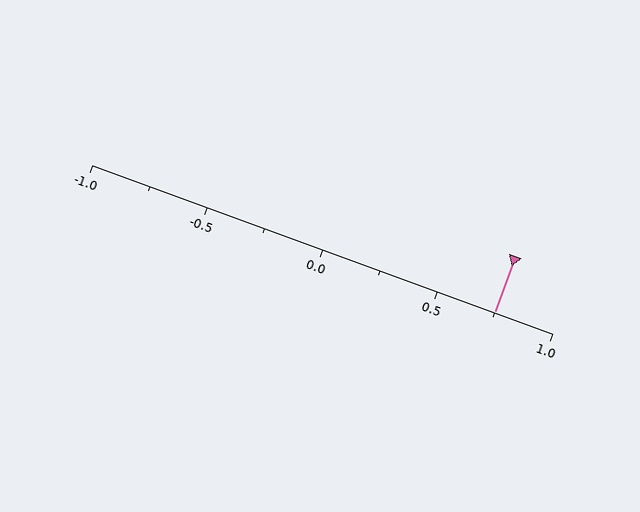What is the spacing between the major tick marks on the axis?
The major ticks are spaced 0.5 apart.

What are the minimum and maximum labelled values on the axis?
The axis runs from -1.0 to 1.0.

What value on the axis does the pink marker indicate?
The marker indicates approximately 0.75.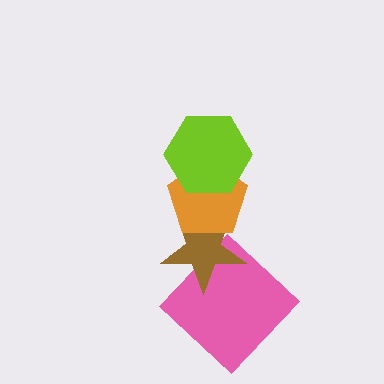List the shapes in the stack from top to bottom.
From top to bottom: the lime hexagon, the orange pentagon, the brown star, the pink diamond.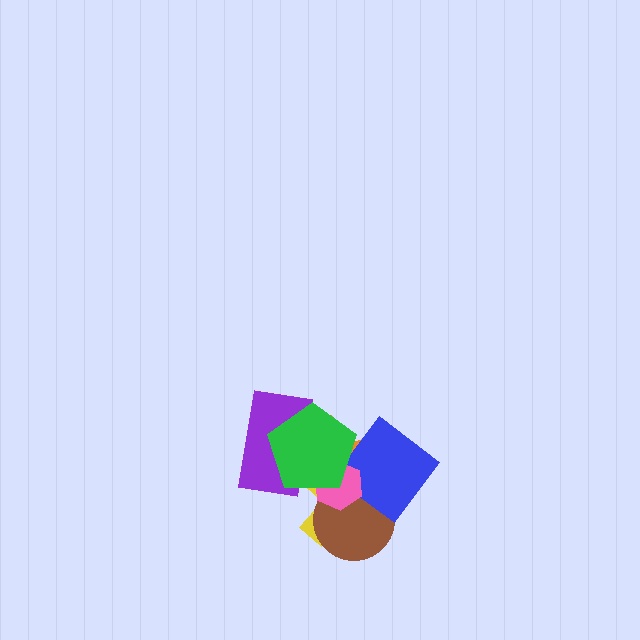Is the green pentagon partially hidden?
No, no other shape covers it.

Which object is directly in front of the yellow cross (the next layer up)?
The orange star is directly in front of the yellow cross.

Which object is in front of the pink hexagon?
The green pentagon is in front of the pink hexagon.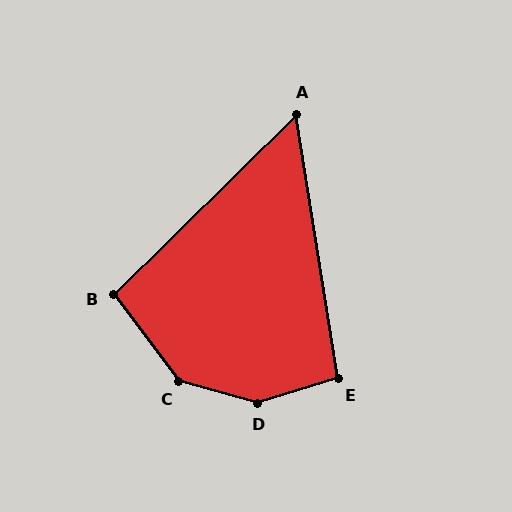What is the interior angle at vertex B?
Approximately 98 degrees (obtuse).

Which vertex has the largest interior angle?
D, at approximately 147 degrees.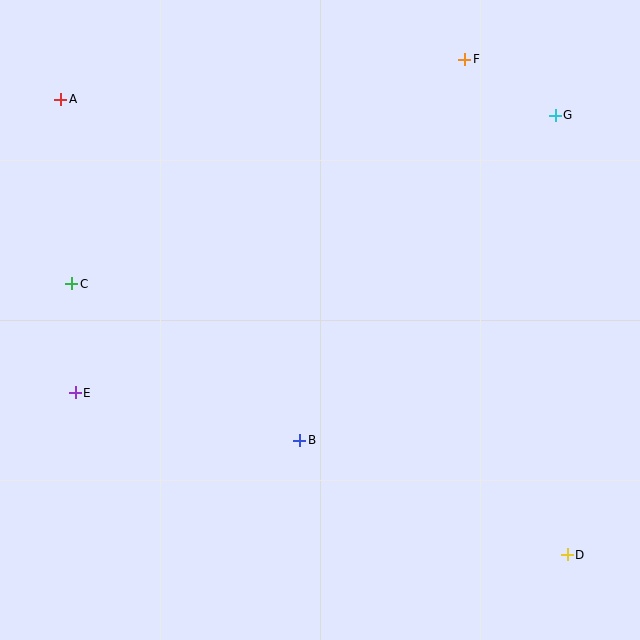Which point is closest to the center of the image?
Point B at (300, 440) is closest to the center.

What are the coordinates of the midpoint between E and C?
The midpoint between E and C is at (73, 338).